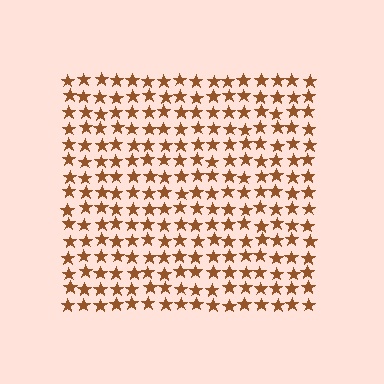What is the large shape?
The large shape is a square.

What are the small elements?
The small elements are stars.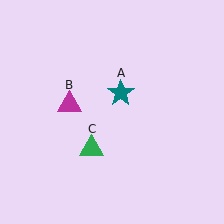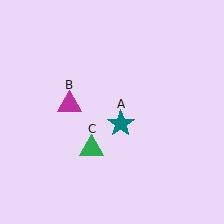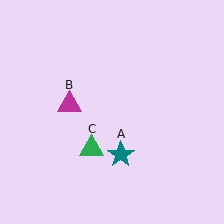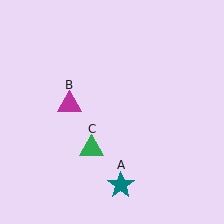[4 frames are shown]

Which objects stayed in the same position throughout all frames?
Magenta triangle (object B) and green triangle (object C) remained stationary.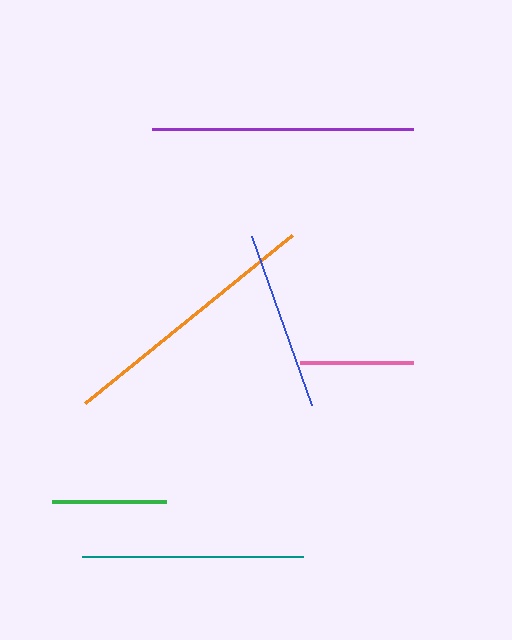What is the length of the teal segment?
The teal segment is approximately 221 pixels long.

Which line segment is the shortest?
The pink line is the shortest at approximately 113 pixels.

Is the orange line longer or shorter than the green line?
The orange line is longer than the green line.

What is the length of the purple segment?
The purple segment is approximately 262 pixels long.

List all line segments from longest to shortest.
From longest to shortest: orange, purple, teal, blue, green, pink.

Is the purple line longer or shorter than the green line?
The purple line is longer than the green line.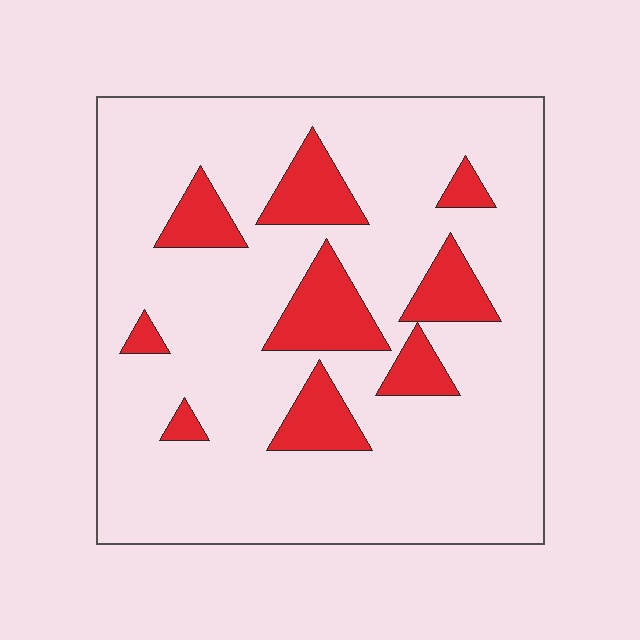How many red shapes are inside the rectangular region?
9.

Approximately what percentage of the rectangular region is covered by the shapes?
Approximately 15%.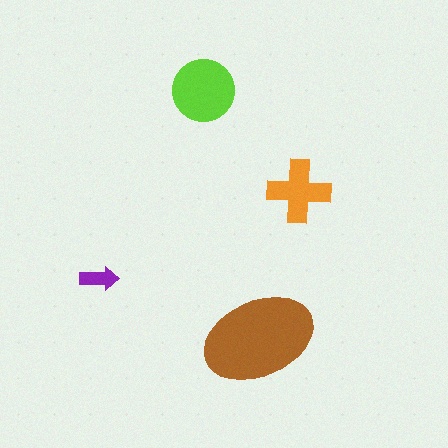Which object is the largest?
The brown ellipse.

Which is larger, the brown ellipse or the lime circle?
The brown ellipse.